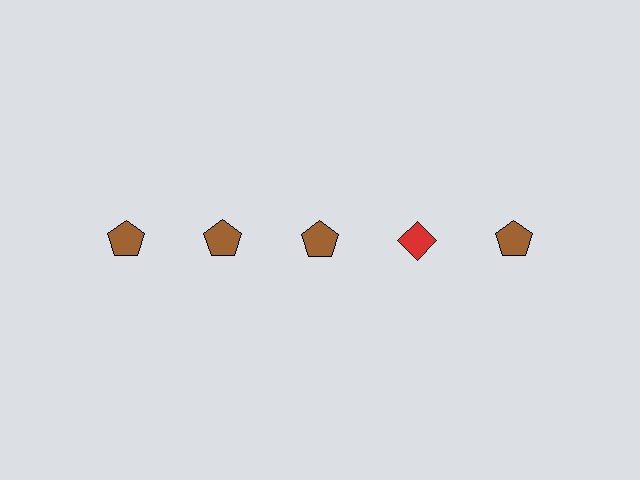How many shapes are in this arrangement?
There are 5 shapes arranged in a grid pattern.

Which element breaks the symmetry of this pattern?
The red diamond in the top row, second from right column breaks the symmetry. All other shapes are brown pentagons.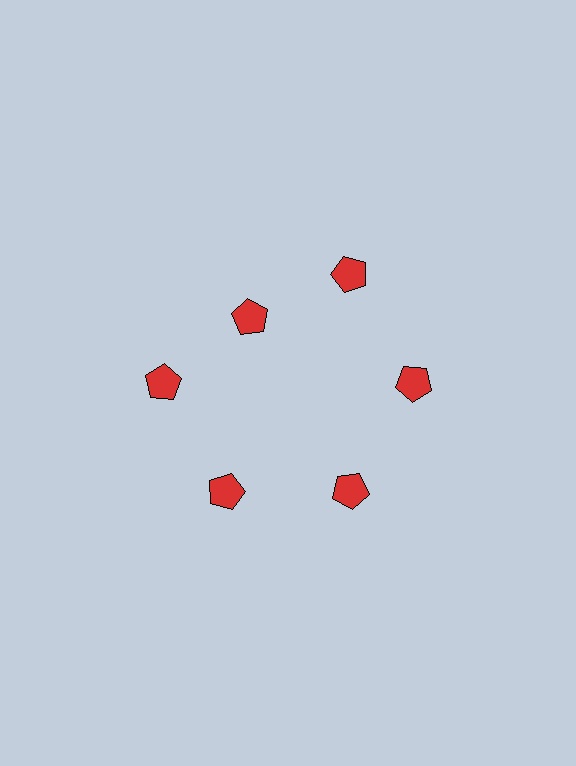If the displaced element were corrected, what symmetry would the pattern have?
It would have 6-fold rotational symmetry — the pattern would map onto itself every 60 degrees.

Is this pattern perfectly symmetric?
No. The 6 red pentagons are arranged in a ring, but one element near the 11 o'clock position is pulled inward toward the center, breaking the 6-fold rotational symmetry.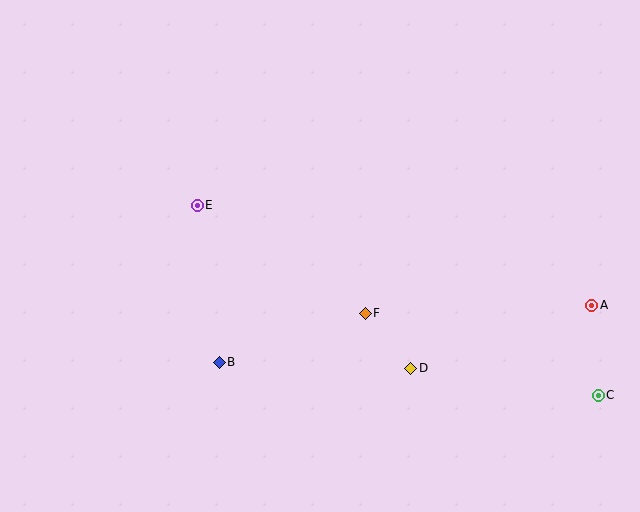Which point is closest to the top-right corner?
Point A is closest to the top-right corner.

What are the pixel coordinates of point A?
Point A is at (592, 305).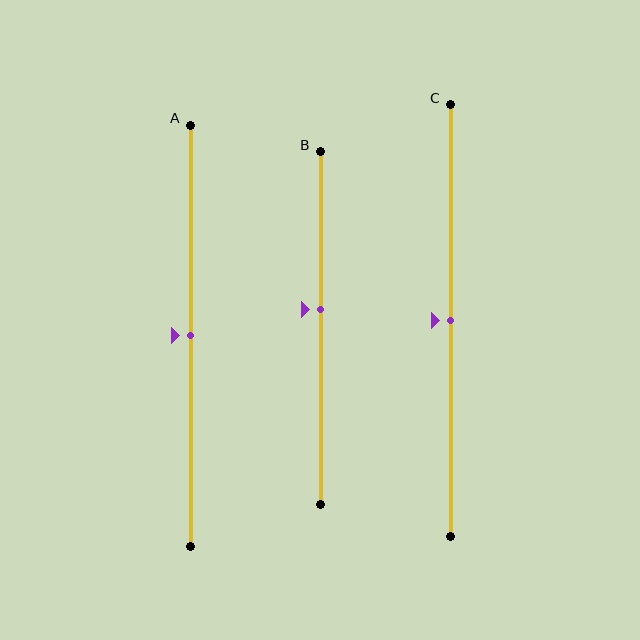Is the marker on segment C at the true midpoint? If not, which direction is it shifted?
Yes, the marker on segment C is at the true midpoint.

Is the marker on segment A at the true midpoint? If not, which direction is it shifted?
Yes, the marker on segment A is at the true midpoint.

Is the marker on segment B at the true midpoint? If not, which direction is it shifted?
No, the marker on segment B is shifted upward by about 5% of the segment length.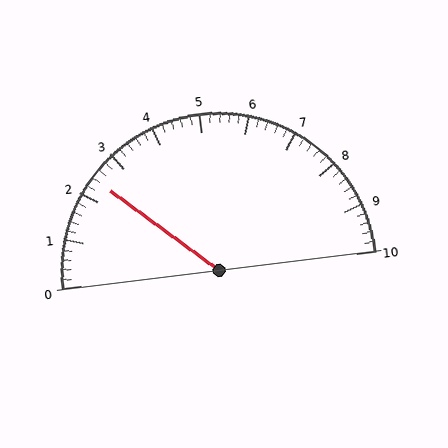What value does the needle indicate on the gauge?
The needle indicates approximately 2.4.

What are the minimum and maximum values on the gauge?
The gauge ranges from 0 to 10.